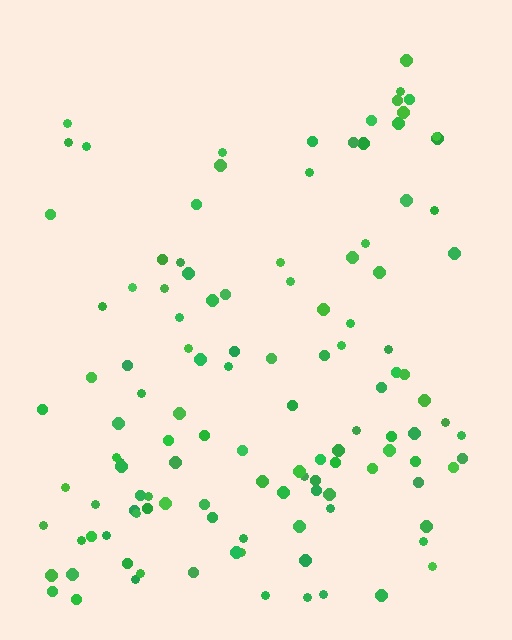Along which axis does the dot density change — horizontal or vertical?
Vertical.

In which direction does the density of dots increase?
From top to bottom, with the bottom side densest.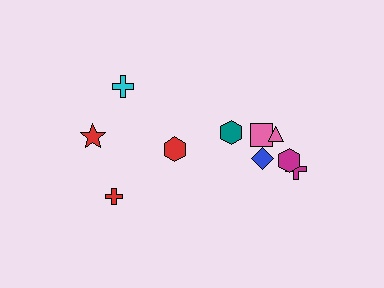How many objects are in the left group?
There are 4 objects.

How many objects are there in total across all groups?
There are 10 objects.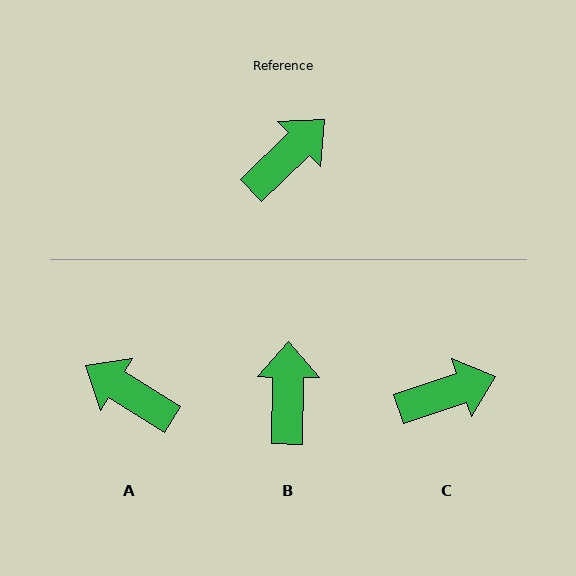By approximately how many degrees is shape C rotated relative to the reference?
Approximately 25 degrees clockwise.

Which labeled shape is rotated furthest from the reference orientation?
A, about 104 degrees away.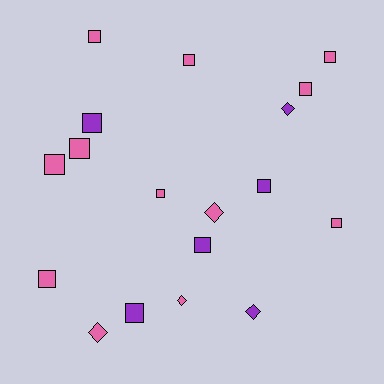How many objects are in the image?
There are 18 objects.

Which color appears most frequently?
Pink, with 12 objects.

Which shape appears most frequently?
Square, with 13 objects.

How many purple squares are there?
There are 4 purple squares.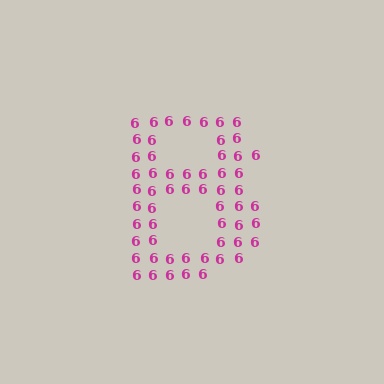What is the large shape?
The large shape is the letter B.